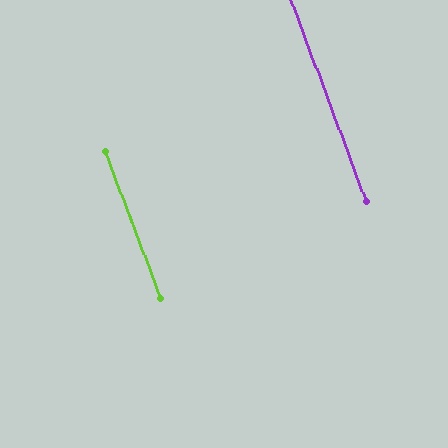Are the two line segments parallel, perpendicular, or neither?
Parallel — their directions differ by only 0.1°.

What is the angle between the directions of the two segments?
Approximately 0 degrees.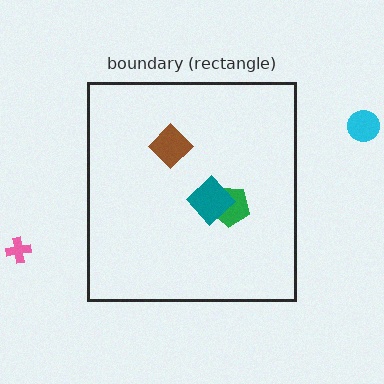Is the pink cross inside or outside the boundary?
Outside.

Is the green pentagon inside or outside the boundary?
Inside.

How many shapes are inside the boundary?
3 inside, 2 outside.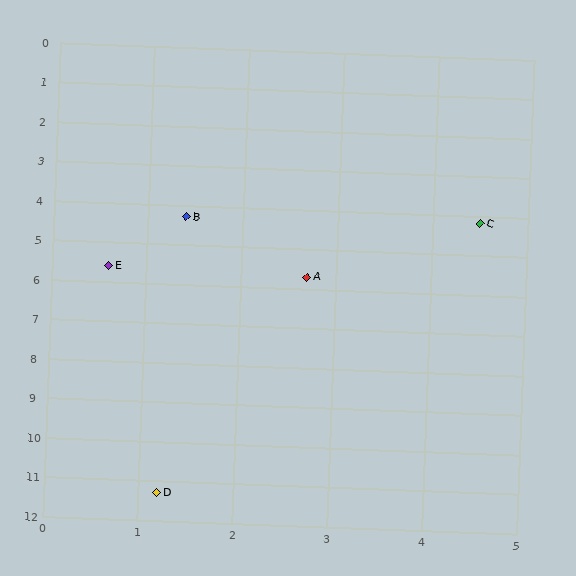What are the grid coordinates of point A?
Point A is at approximately (2.7, 5.7).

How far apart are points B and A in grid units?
Points B and A are about 1.9 grid units apart.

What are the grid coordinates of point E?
Point E is at approximately (0.6, 5.6).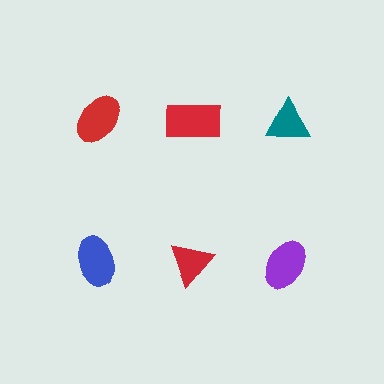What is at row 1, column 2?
A red rectangle.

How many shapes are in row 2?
3 shapes.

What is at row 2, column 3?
A purple ellipse.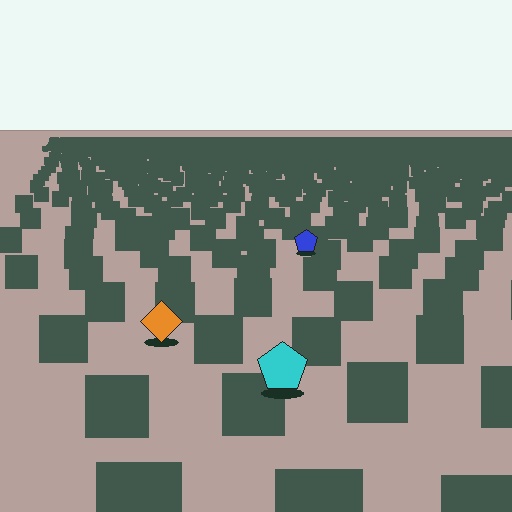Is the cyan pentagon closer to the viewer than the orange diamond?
Yes. The cyan pentagon is closer — you can tell from the texture gradient: the ground texture is coarser near it.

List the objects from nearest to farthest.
From nearest to farthest: the cyan pentagon, the orange diamond, the blue pentagon.